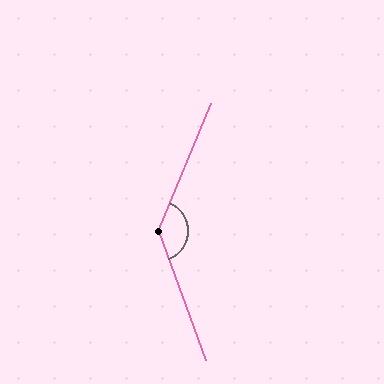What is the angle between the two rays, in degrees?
Approximately 138 degrees.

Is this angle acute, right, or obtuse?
It is obtuse.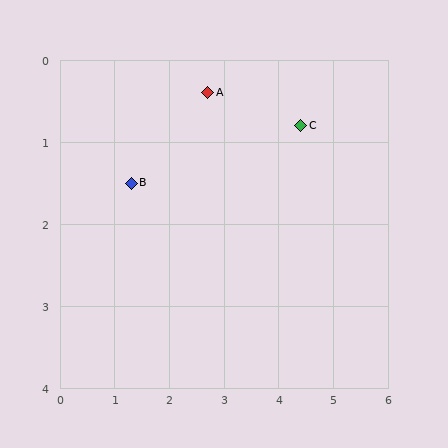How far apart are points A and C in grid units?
Points A and C are about 1.7 grid units apart.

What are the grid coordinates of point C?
Point C is at approximately (4.4, 0.8).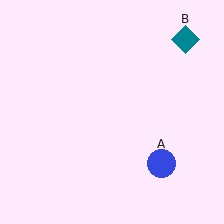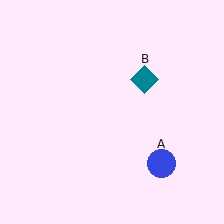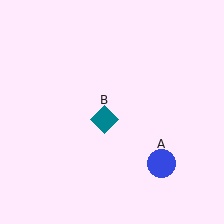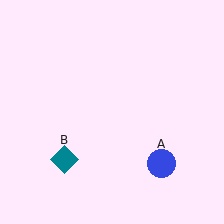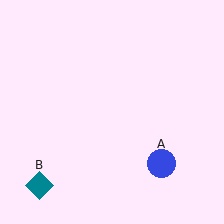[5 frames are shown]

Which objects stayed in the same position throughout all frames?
Blue circle (object A) remained stationary.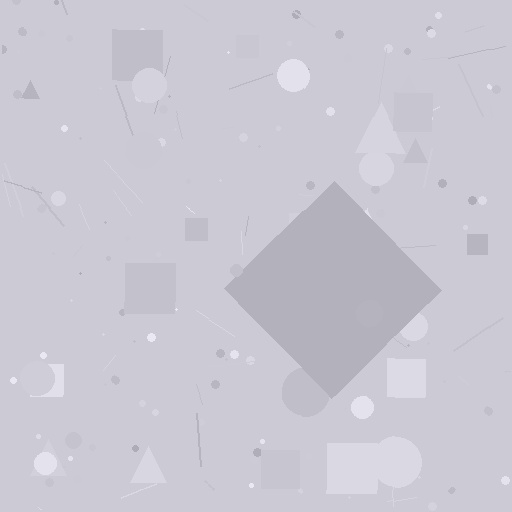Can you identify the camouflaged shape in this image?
The camouflaged shape is a diamond.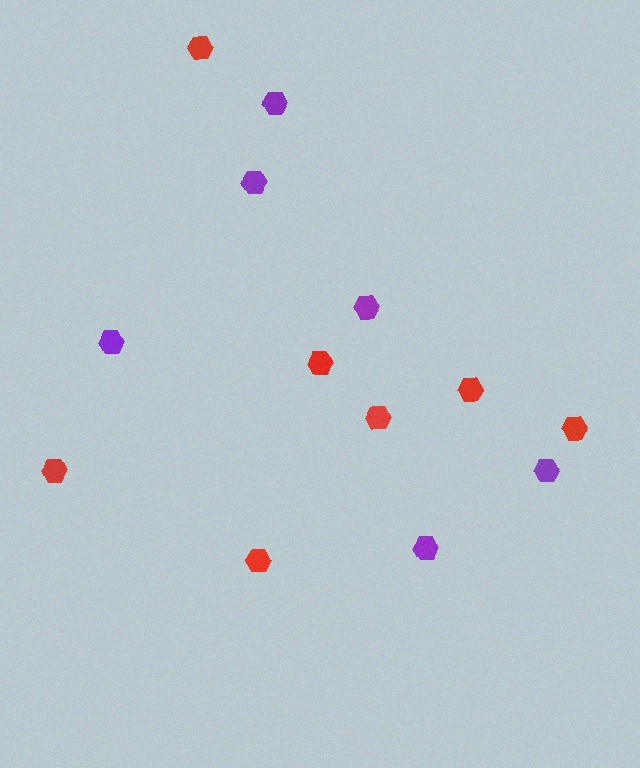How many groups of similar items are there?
There are 2 groups: one group of red hexagons (7) and one group of purple hexagons (6).